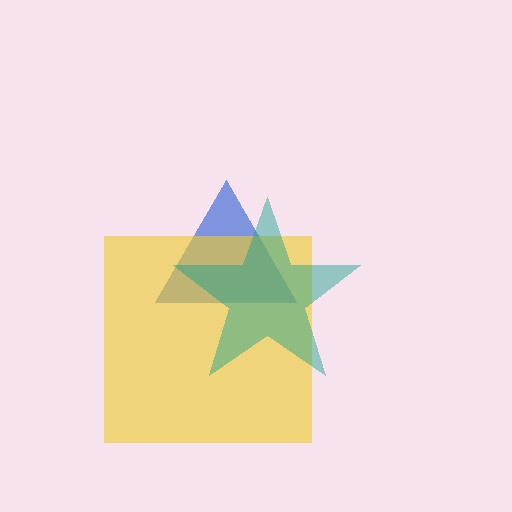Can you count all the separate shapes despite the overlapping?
Yes, there are 3 separate shapes.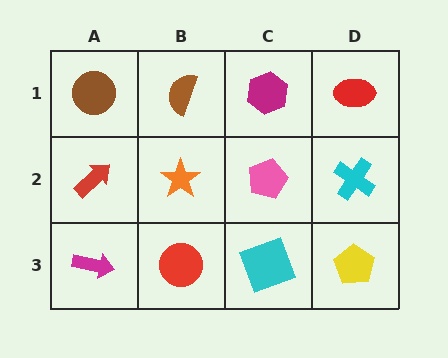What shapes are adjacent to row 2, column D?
A red ellipse (row 1, column D), a yellow pentagon (row 3, column D), a pink pentagon (row 2, column C).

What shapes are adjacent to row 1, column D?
A cyan cross (row 2, column D), a magenta hexagon (row 1, column C).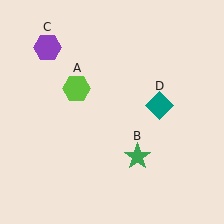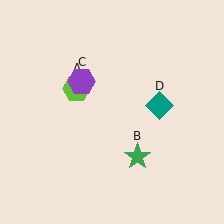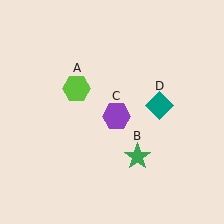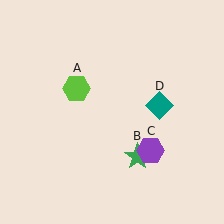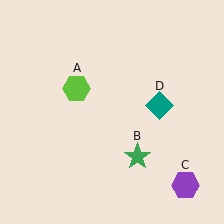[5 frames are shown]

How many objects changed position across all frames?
1 object changed position: purple hexagon (object C).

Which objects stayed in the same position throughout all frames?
Lime hexagon (object A) and green star (object B) and teal diamond (object D) remained stationary.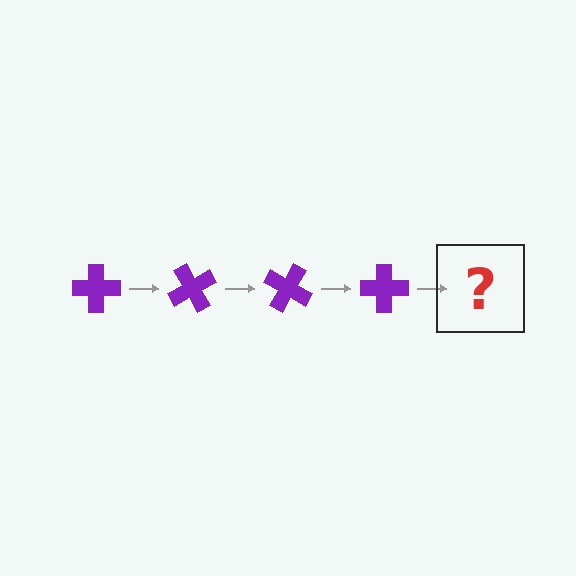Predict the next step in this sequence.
The next step is a purple cross rotated 240 degrees.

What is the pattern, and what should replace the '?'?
The pattern is that the cross rotates 60 degrees each step. The '?' should be a purple cross rotated 240 degrees.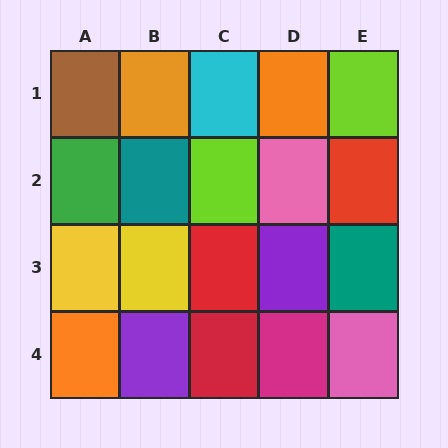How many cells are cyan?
1 cell is cyan.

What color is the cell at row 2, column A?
Green.